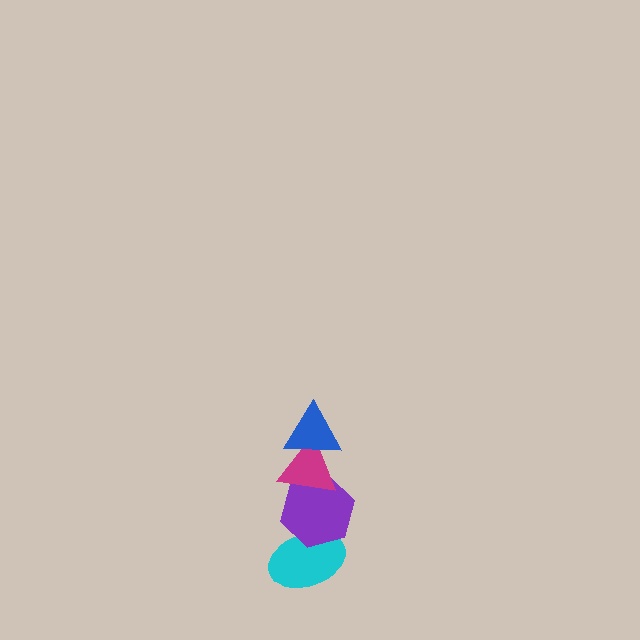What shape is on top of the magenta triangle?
The blue triangle is on top of the magenta triangle.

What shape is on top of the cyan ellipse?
The purple hexagon is on top of the cyan ellipse.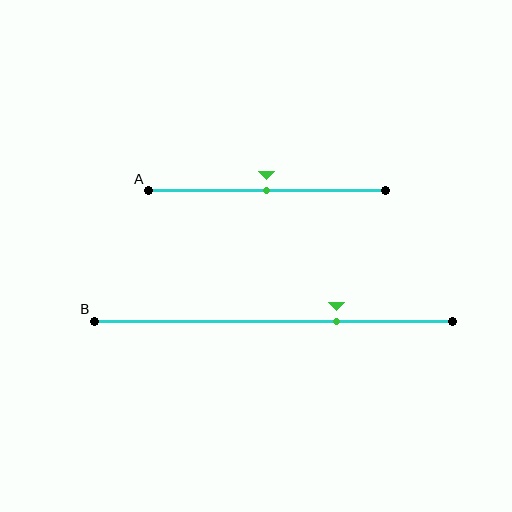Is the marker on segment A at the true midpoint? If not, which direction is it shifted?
Yes, the marker on segment A is at the true midpoint.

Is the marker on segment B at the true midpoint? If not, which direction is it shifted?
No, the marker on segment B is shifted to the right by about 18% of the segment length.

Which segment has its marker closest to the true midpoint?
Segment A has its marker closest to the true midpoint.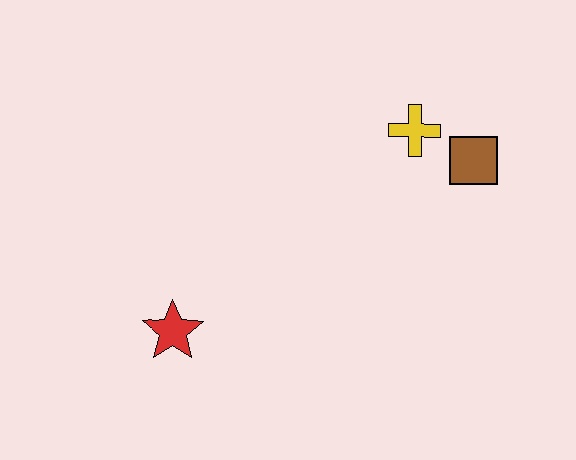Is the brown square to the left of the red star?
No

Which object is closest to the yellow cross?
The brown square is closest to the yellow cross.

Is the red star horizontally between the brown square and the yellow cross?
No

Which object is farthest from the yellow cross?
The red star is farthest from the yellow cross.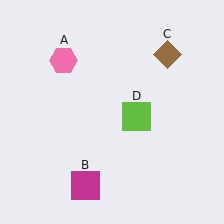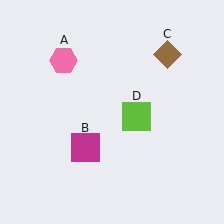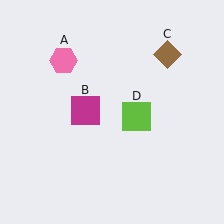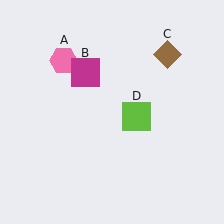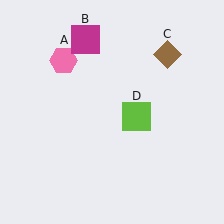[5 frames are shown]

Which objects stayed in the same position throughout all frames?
Pink hexagon (object A) and brown diamond (object C) and lime square (object D) remained stationary.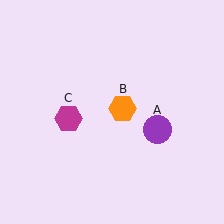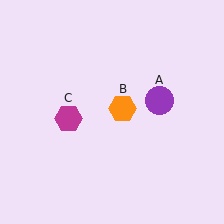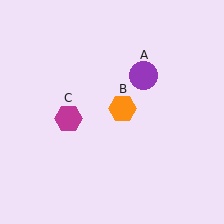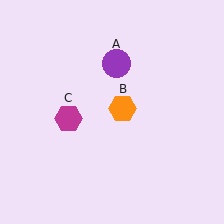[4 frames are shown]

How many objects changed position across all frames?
1 object changed position: purple circle (object A).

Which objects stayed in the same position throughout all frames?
Orange hexagon (object B) and magenta hexagon (object C) remained stationary.